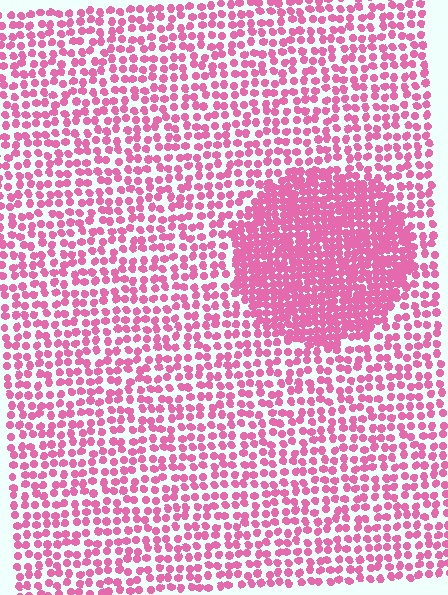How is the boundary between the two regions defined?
The boundary is defined by a change in element density (approximately 2.1x ratio). All elements are the same color, size, and shape.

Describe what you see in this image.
The image contains small pink elements arranged at two different densities. A circle-shaped region is visible where the elements are more densely packed than the surrounding area.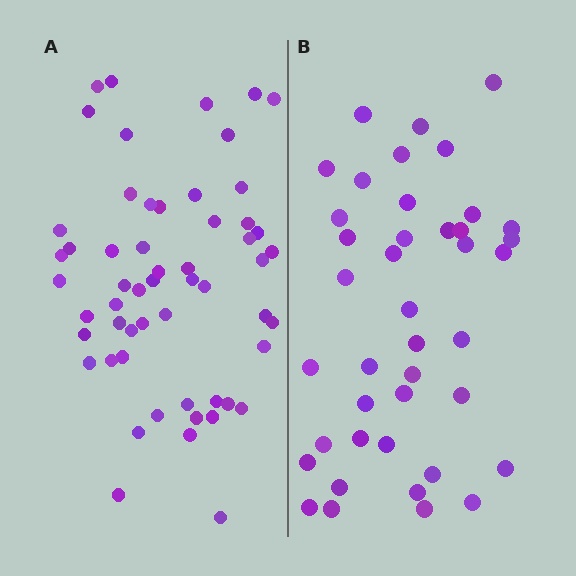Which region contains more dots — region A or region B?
Region A (the left region) has more dots.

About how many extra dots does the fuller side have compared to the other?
Region A has approximately 15 more dots than region B.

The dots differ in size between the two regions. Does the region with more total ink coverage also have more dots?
No. Region B has more total ink coverage because its dots are larger, but region A actually contains more individual dots. Total area can be misleading — the number of items is what matters here.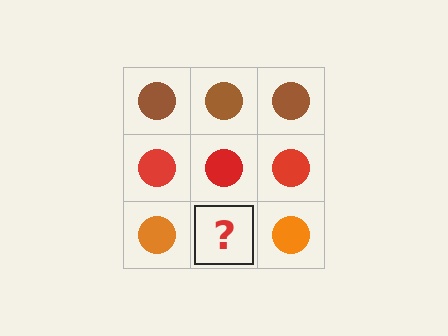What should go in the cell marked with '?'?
The missing cell should contain an orange circle.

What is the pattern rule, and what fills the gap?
The rule is that each row has a consistent color. The gap should be filled with an orange circle.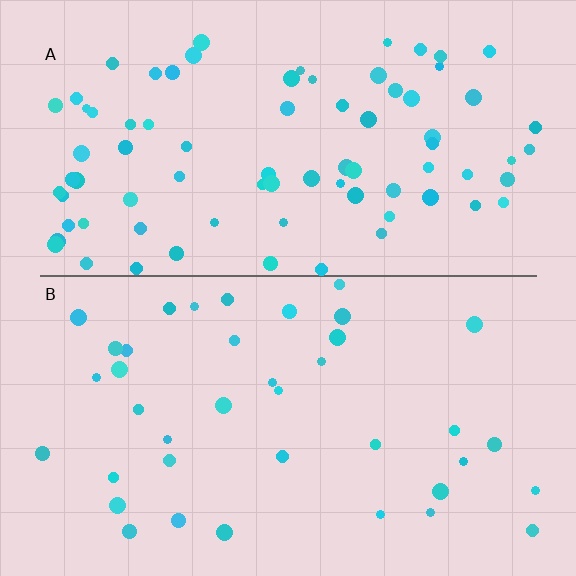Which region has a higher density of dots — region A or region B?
A (the top).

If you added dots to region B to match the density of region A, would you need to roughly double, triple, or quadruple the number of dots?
Approximately double.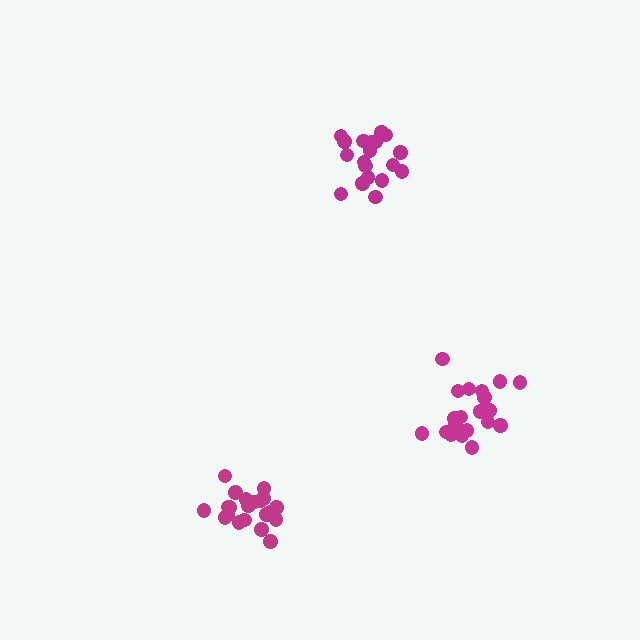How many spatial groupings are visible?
There are 3 spatial groupings.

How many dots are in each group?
Group 1: 21 dots, Group 2: 21 dots, Group 3: 19 dots (61 total).